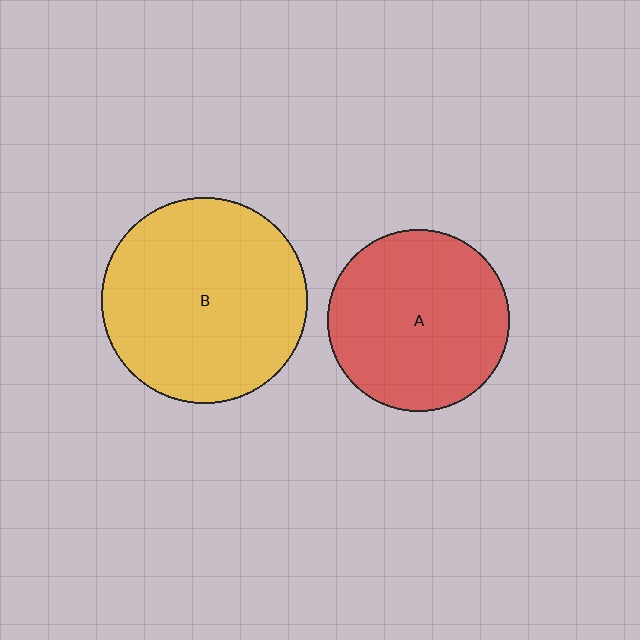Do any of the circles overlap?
No, none of the circles overlap.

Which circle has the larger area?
Circle B (yellow).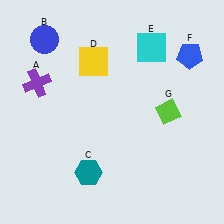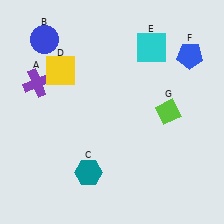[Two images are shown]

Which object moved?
The yellow square (D) moved left.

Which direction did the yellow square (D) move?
The yellow square (D) moved left.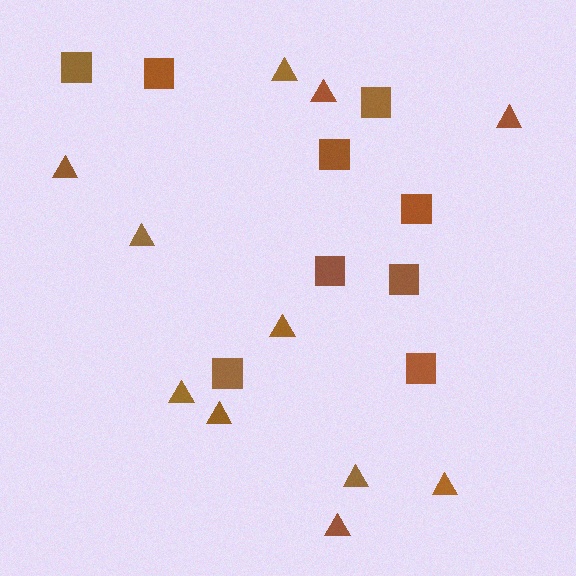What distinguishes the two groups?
There are 2 groups: one group of squares (9) and one group of triangles (11).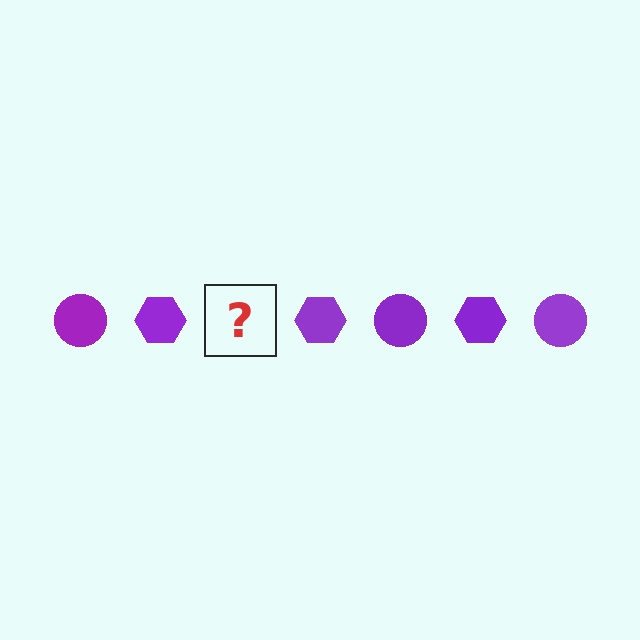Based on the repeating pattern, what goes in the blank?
The blank should be a purple circle.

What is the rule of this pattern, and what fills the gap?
The rule is that the pattern cycles through circle, hexagon shapes in purple. The gap should be filled with a purple circle.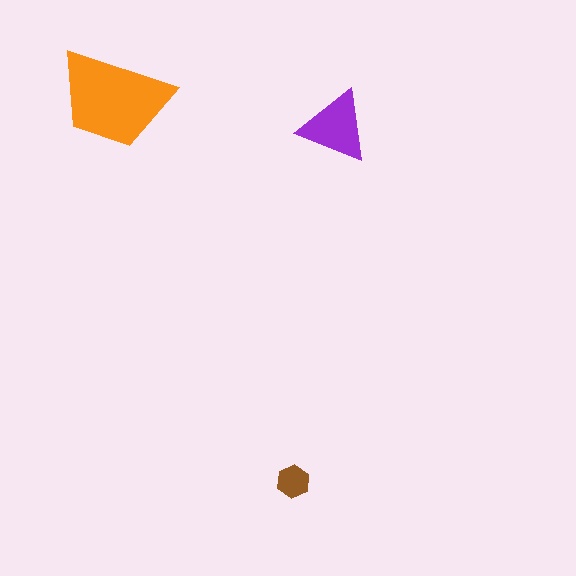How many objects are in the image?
There are 3 objects in the image.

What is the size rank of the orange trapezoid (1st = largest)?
1st.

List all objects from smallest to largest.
The brown hexagon, the purple triangle, the orange trapezoid.